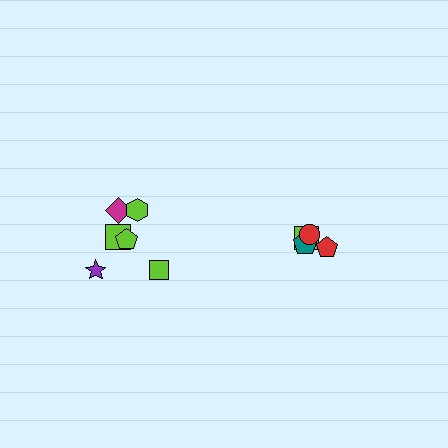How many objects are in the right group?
There are 4 objects.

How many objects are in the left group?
There are 6 objects.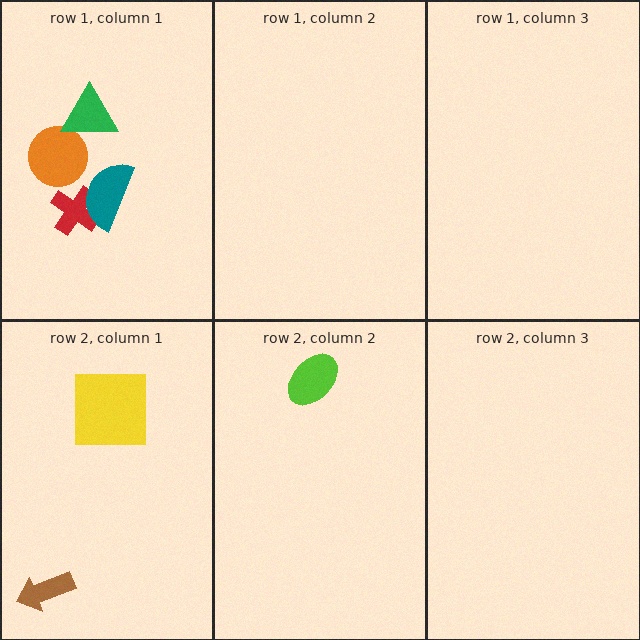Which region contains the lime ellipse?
The row 2, column 2 region.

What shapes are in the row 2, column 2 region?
The lime ellipse.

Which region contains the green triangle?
The row 1, column 1 region.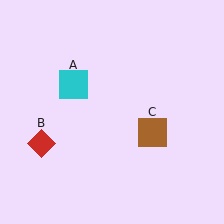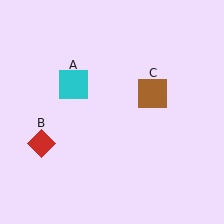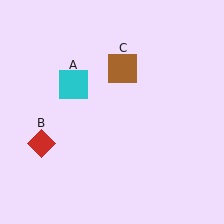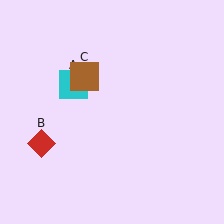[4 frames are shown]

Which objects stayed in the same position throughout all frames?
Cyan square (object A) and red diamond (object B) remained stationary.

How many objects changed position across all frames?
1 object changed position: brown square (object C).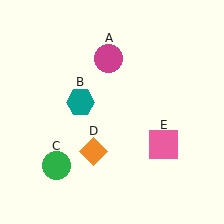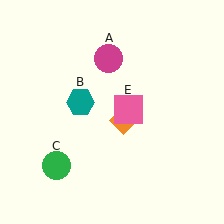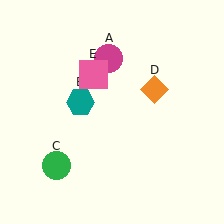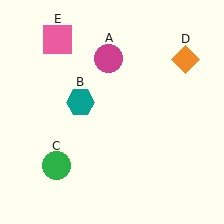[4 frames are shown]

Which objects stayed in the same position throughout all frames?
Magenta circle (object A) and teal hexagon (object B) and green circle (object C) remained stationary.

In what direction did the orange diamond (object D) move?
The orange diamond (object D) moved up and to the right.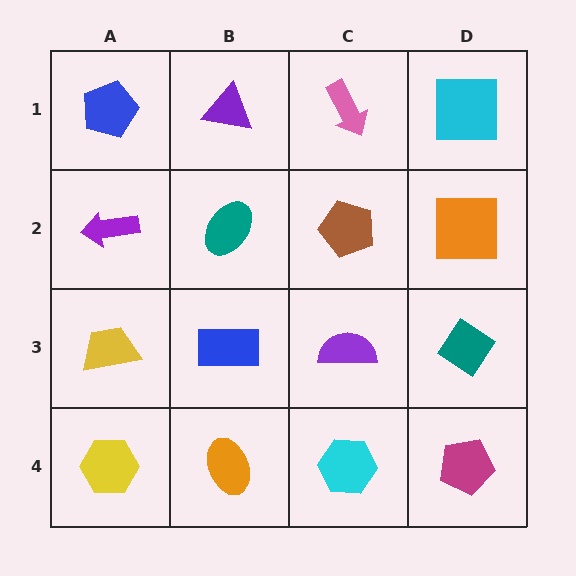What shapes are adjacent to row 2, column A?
A blue pentagon (row 1, column A), a yellow trapezoid (row 3, column A), a teal ellipse (row 2, column B).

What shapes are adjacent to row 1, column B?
A teal ellipse (row 2, column B), a blue pentagon (row 1, column A), a pink arrow (row 1, column C).